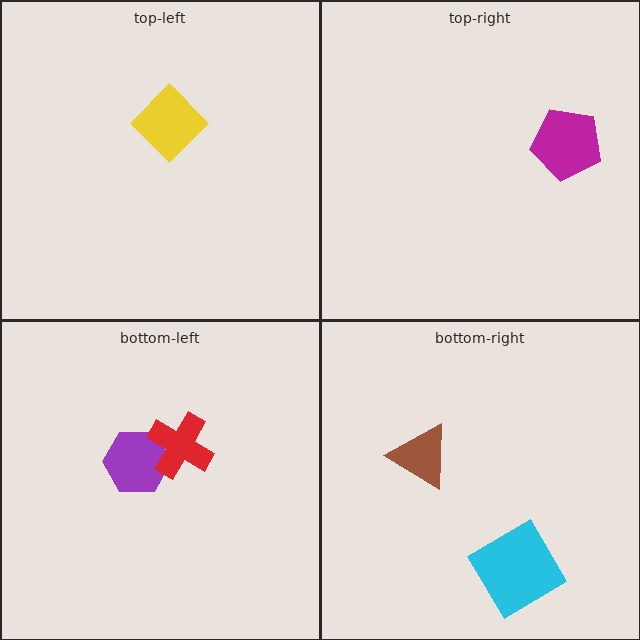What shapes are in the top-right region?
The magenta pentagon.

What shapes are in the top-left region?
The yellow diamond.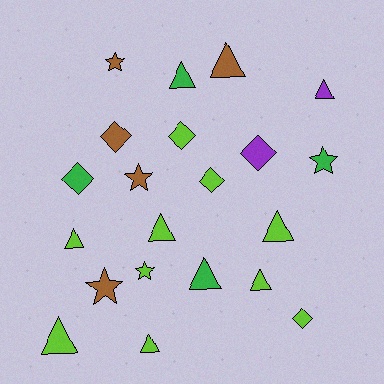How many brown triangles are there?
There is 1 brown triangle.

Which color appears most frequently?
Lime, with 10 objects.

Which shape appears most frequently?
Triangle, with 10 objects.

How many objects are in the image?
There are 21 objects.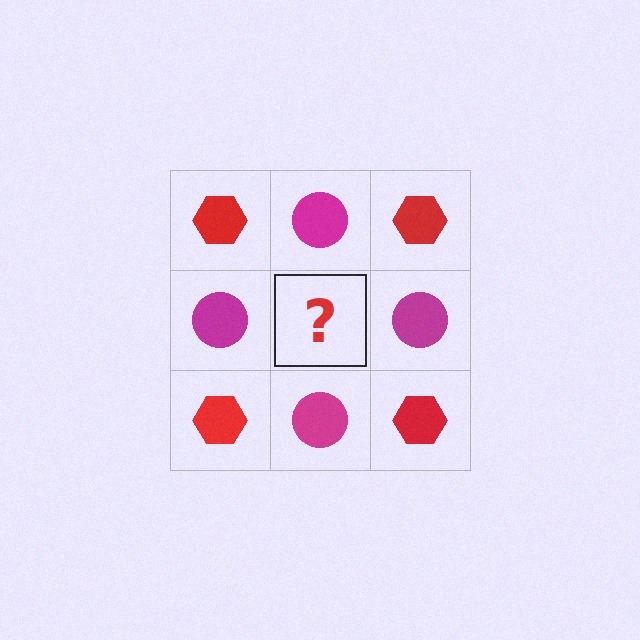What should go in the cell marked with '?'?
The missing cell should contain a red hexagon.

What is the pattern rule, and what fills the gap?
The rule is that it alternates red hexagon and magenta circle in a checkerboard pattern. The gap should be filled with a red hexagon.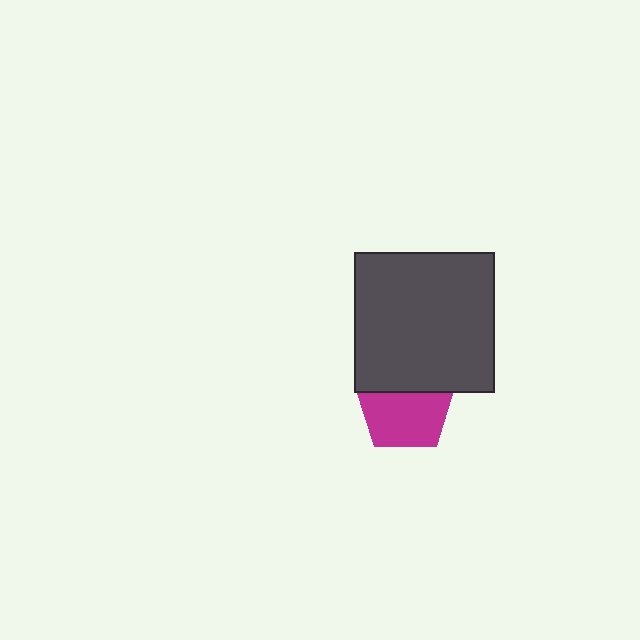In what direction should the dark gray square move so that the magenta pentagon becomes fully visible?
The dark gray square should move up. That is the shortest direction to clear the overlap and leave the magenta pentagon fully visible.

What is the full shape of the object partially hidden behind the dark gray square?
The partially hidden object is a magenta pentagon.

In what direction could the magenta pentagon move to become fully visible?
The magenta pentagon could move down. That would shift it out from behind the dark gray square entirely.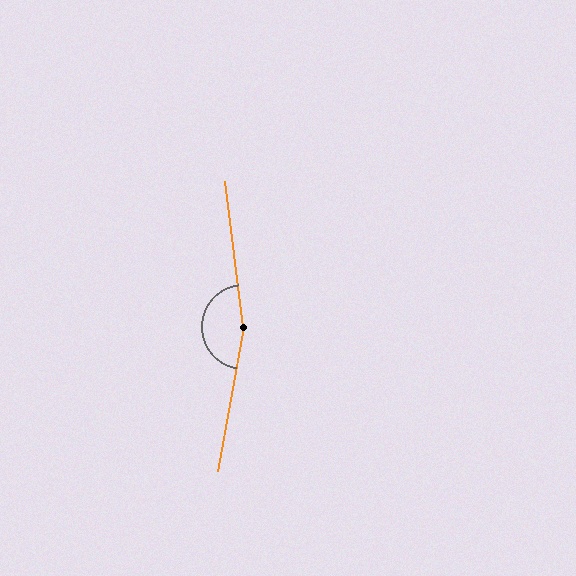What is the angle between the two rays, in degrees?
Approximately 162 degrees.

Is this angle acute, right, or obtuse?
It is obtuse.